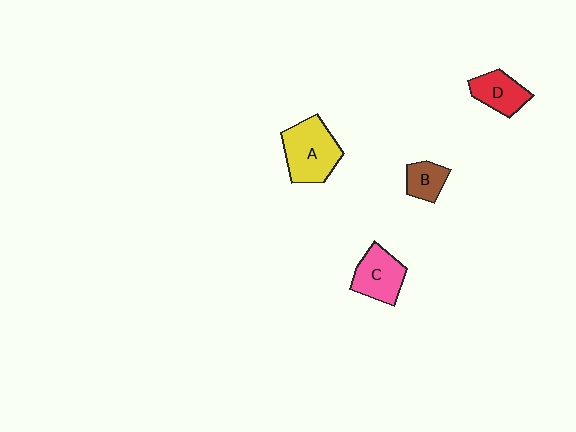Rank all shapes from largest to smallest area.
From largest to smallest: A (yellow), C (pink), D (red), B (brown).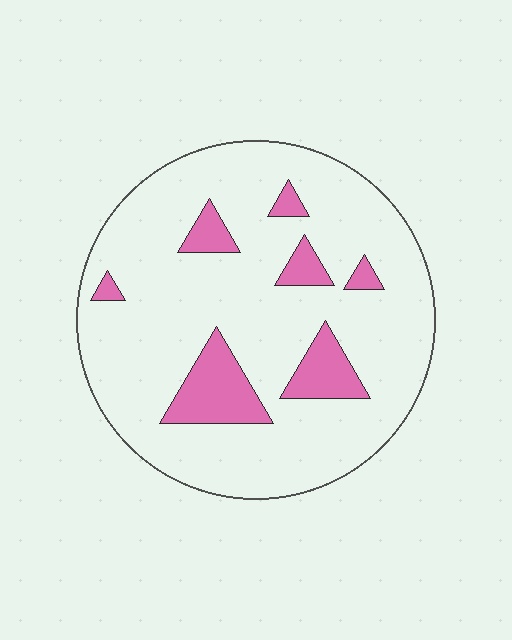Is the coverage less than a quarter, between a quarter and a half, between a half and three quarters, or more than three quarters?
Less than a quarter.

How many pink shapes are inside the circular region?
7.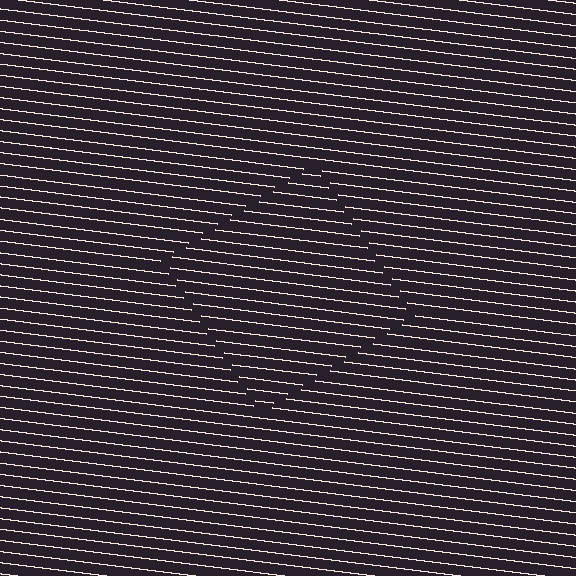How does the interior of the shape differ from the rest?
The interior of the shape contains the same grating, shifted by half a period — the contour is defined by the phase discontinuity where line-ends from the inner and outer gratings abut.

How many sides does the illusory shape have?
4 sides — the line-ends trace a square.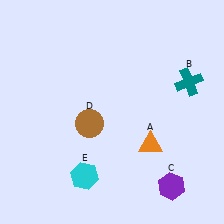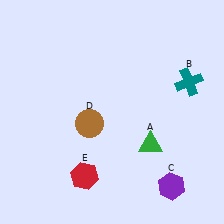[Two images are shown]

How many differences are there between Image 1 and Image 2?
There are 2 differences between the two images.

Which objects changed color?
A changed from orange to green. E changed from cyan to red.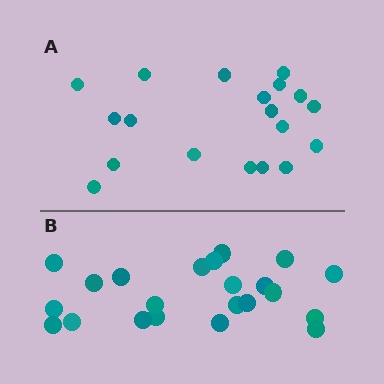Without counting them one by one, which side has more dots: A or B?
Region B (the bottom region) has more dots.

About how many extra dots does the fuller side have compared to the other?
Region B has just a few more — roughly 2 or 3 more dots than region A.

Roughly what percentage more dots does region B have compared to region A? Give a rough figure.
About 15% more.